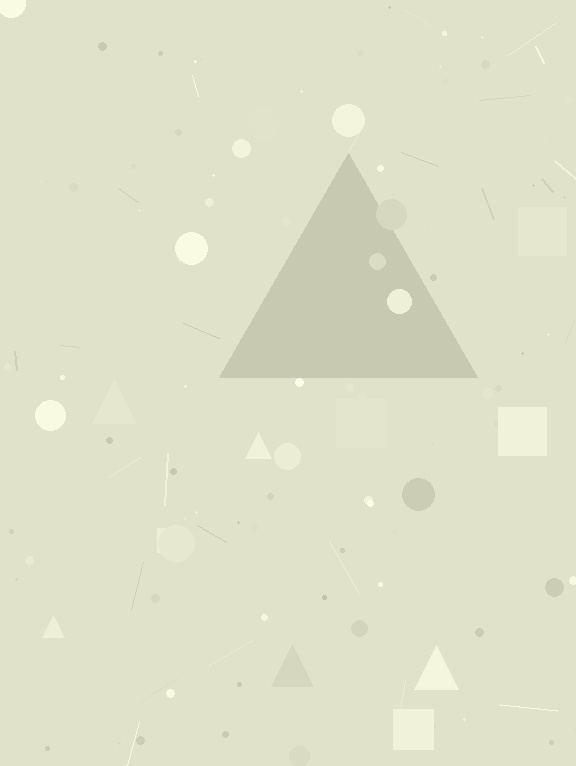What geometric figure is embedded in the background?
A triangle is embedded in the background.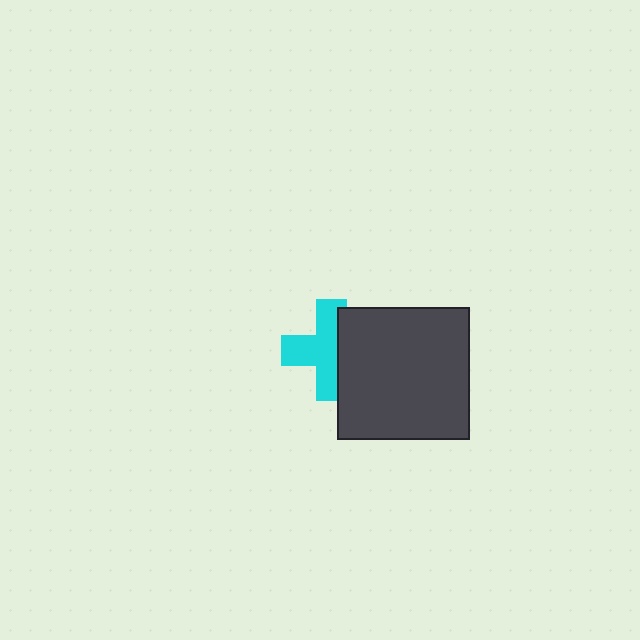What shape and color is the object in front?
The object in front is a dark gray square.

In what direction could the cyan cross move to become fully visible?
The cyan cross could move left. That would shift it out from behind the dark gray square entirely.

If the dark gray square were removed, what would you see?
You would see the complete cyan cross.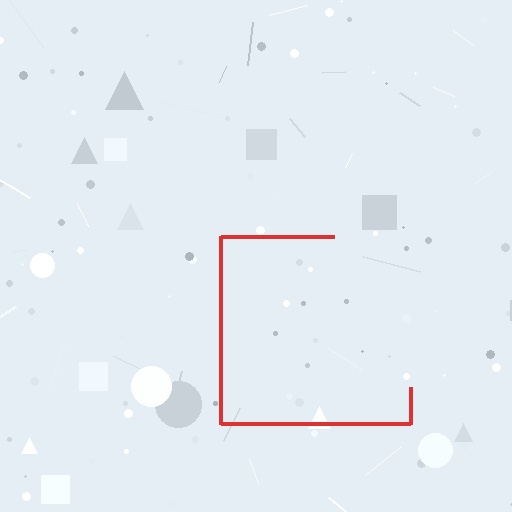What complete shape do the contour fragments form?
The contour fragments form a square.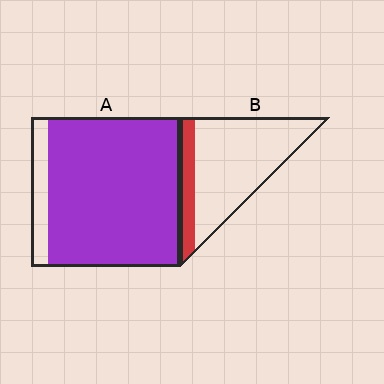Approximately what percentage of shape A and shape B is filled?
A is approximately 90% and B is approximately 20%.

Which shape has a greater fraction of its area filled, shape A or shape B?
Shape A.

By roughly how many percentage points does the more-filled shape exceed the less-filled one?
By roughly 70 percentage points (A over B).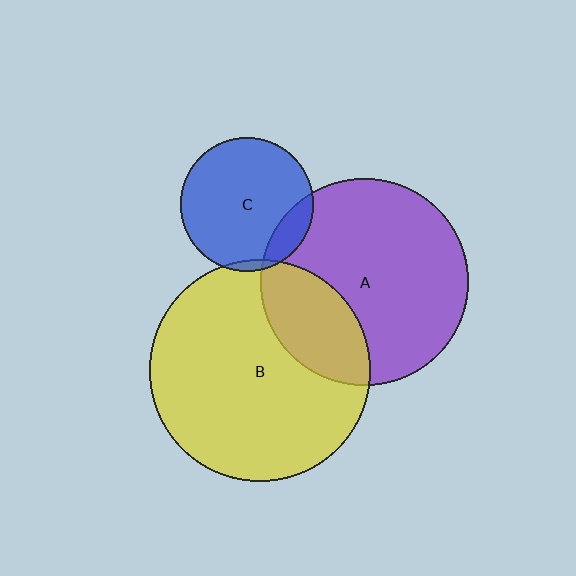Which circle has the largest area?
Circle B (yellow).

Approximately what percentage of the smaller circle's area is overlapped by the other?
Approximately 5%.